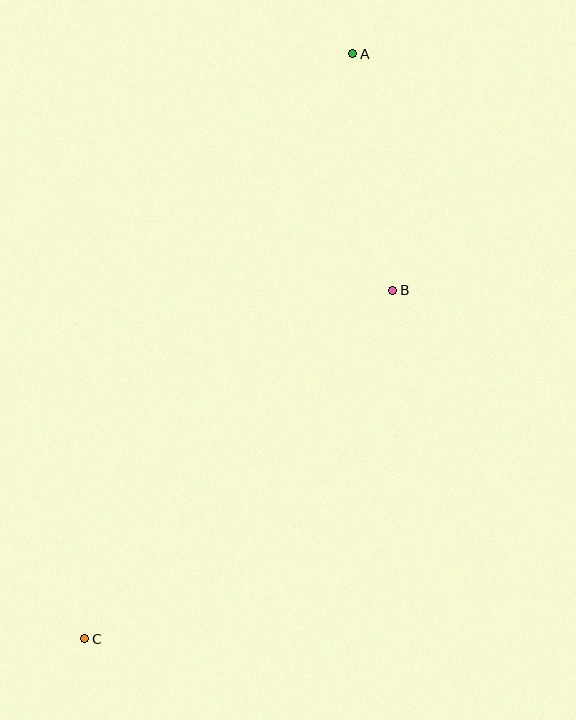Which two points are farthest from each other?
Points A and C are farthest from each other.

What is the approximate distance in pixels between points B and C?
The distance between B and C is approximately 465 pixels.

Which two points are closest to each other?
Points A and B are closest to each other.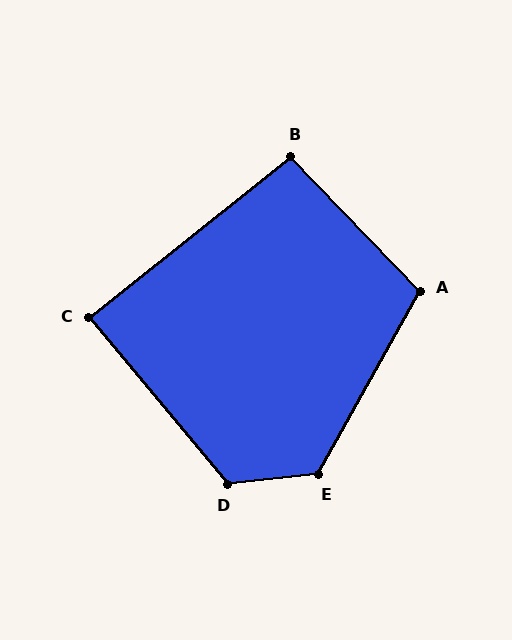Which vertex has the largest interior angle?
E, at approximately 125 degrees.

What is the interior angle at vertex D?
Approximately 124 degrees (obtuse).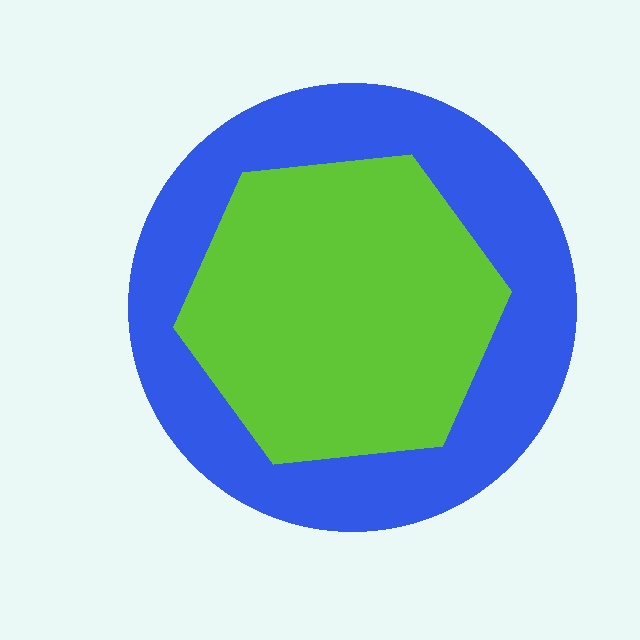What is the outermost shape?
The blue circle.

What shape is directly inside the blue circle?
The lime hexagon.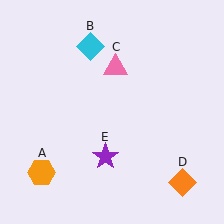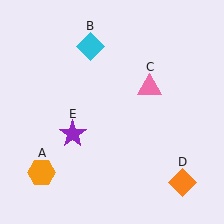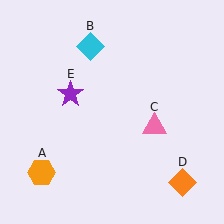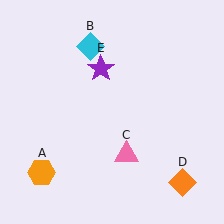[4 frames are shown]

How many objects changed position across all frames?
2 objects changed position: pink triangle (object C), purple star (object E).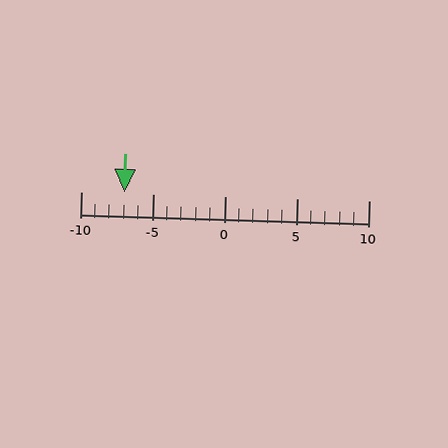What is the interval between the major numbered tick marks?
The major tick marks are spaced 5 units apart.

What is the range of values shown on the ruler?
The ruler shows values from -10 to 10.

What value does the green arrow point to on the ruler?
The green arrow points to approximately -7.